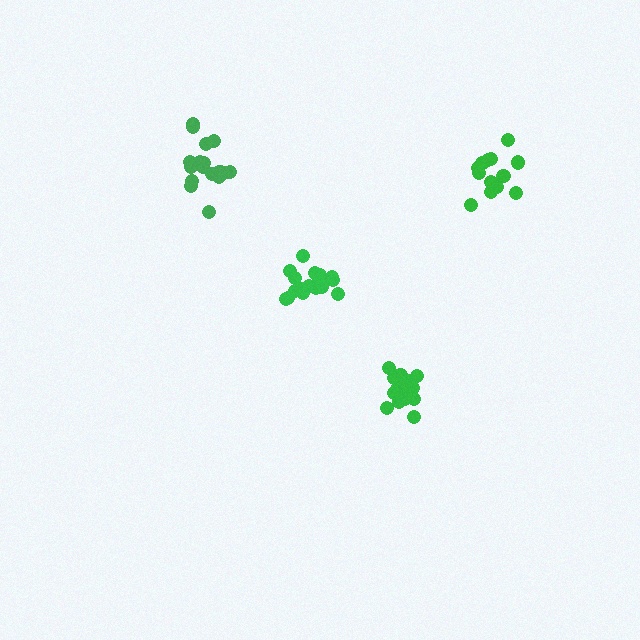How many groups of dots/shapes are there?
There are 4 groups.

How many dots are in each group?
Group 1: 19 dots, Group 2: 18 dots, Group 3: 14 dots, Group 4: 18 dots (69 total).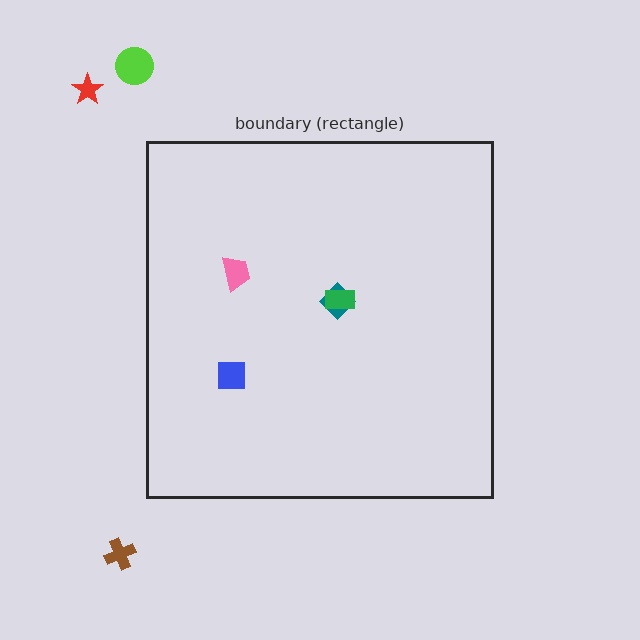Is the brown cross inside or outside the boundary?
Outside.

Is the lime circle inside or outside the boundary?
Outside.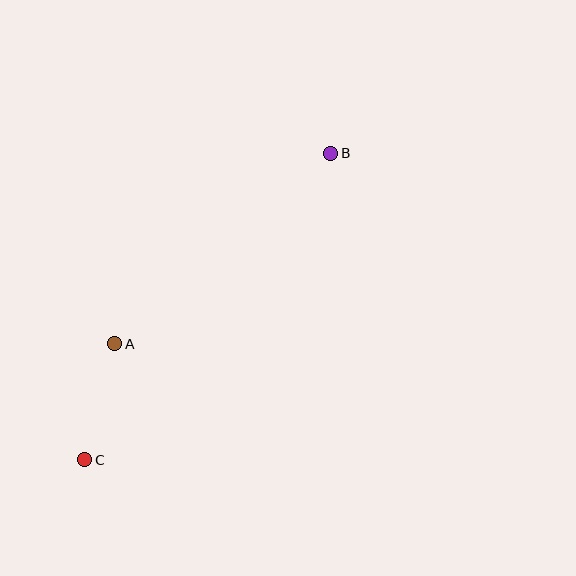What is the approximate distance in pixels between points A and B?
The distance between A and B is approximately 288 pixels.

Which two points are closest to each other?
Points A and C are closest to each other.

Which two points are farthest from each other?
Points B and C are farthest from each other.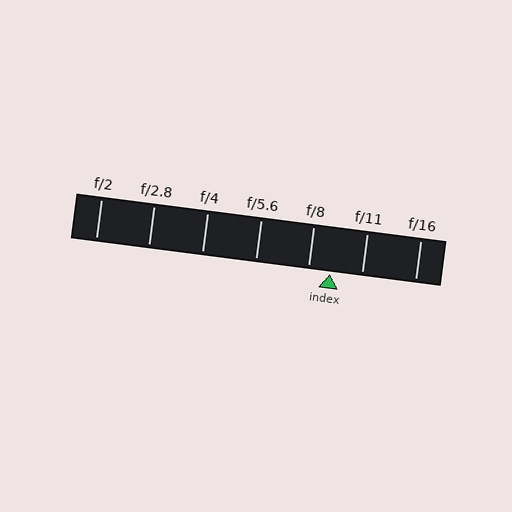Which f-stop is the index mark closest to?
The index mark is closest to f/8.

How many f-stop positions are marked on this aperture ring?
There are 7 f-stop positions marked.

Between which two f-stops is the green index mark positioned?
The index mark is between f/8 and f/11.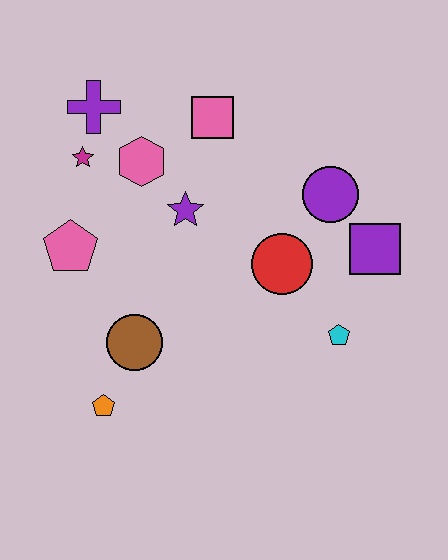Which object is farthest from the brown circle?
The purple square is farthest from the brown circle.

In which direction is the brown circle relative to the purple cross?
The brown circle is below the purple cross.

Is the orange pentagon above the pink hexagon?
No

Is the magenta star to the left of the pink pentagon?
No